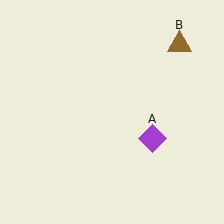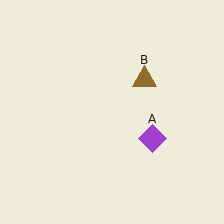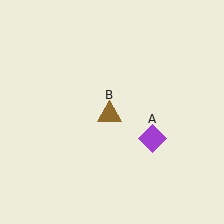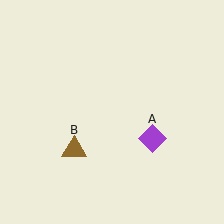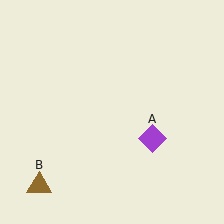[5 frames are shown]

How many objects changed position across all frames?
1 object changed position: brown triangle (object B).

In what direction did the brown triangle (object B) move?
The brown triangle (object B) moved down and to the left.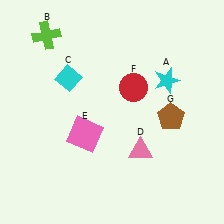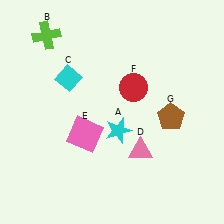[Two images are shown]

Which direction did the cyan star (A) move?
The cyan star (A) moved down.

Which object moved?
The cyan star (A) moved down.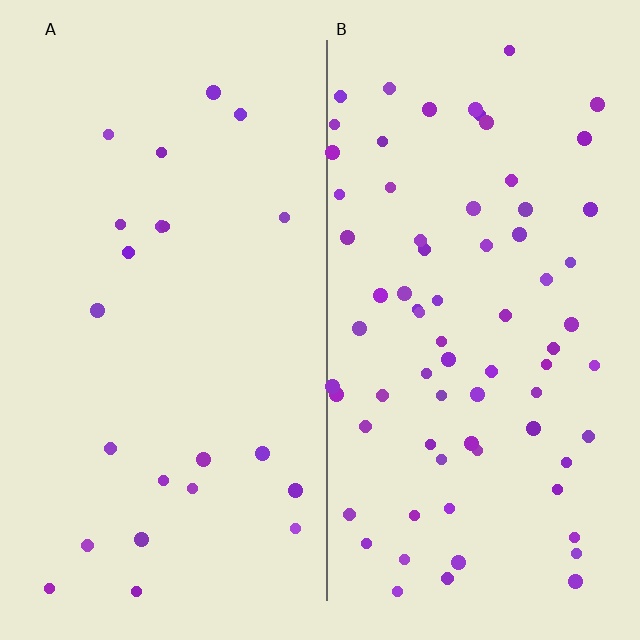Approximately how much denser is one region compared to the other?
Approximately 3.3× — region B over region A.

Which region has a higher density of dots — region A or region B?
B (the right).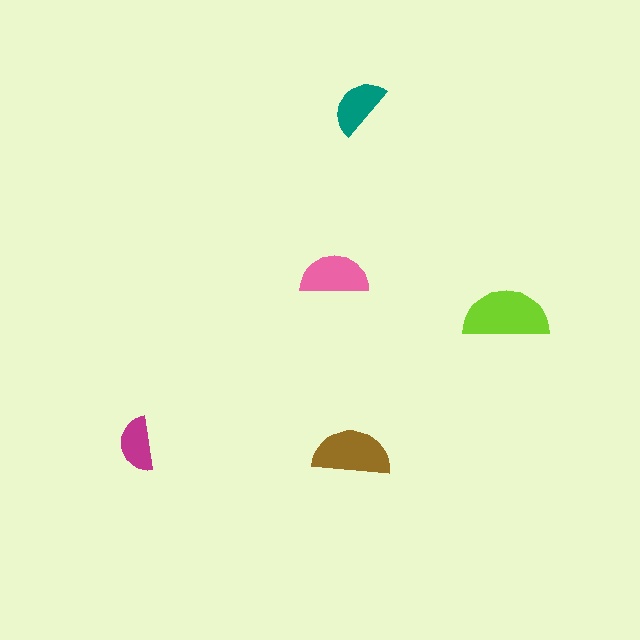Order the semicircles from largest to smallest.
the lime one, the brown one, the pink one, the teal one, the magenta one.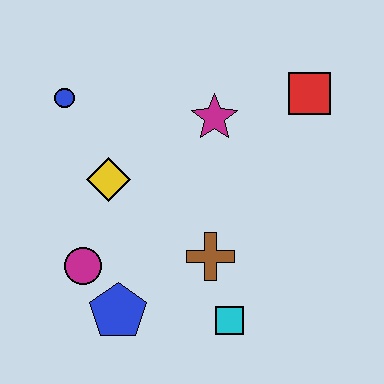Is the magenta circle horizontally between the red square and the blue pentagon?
No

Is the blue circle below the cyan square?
No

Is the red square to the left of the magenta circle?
No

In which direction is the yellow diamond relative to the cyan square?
The yellow diamond is above the cyan square.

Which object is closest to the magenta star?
The red square is closest to the magenta star.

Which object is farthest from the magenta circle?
The red square is farthest from the magenta circle.